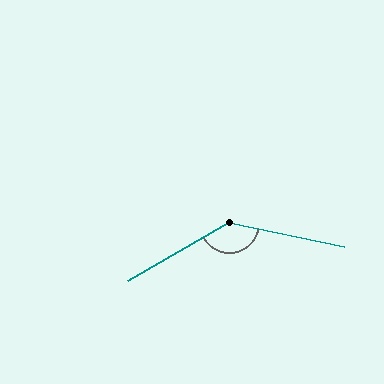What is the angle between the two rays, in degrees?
Approximately 138 degrees.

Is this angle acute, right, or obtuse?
It is obtuse.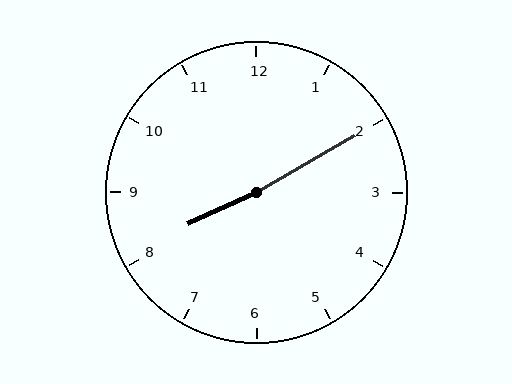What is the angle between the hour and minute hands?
Approximately 175 degrees.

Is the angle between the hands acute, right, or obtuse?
It is obtuse.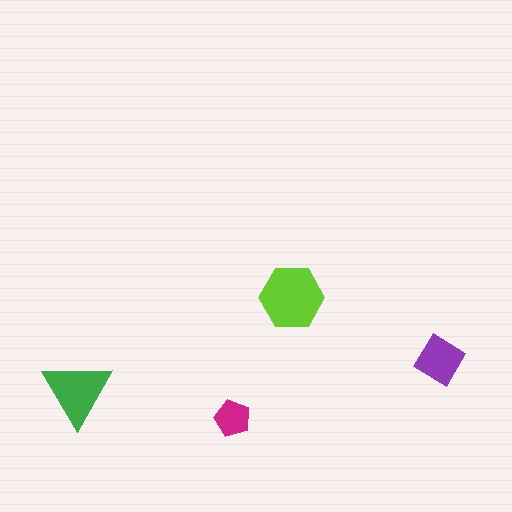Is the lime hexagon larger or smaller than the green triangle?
Larger.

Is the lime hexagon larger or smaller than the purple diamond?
Larger.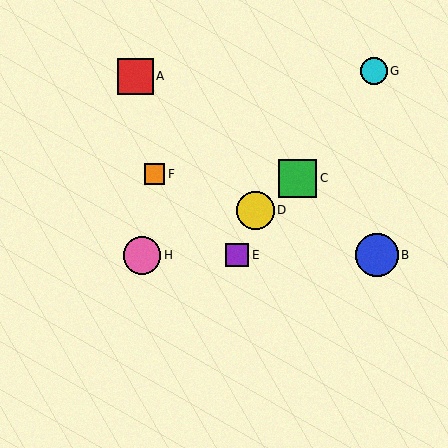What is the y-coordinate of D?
Object D is at y≈210.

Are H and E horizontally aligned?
Yes, both are at y≈255.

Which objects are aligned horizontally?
Objects B, E, H are aligned horizontally.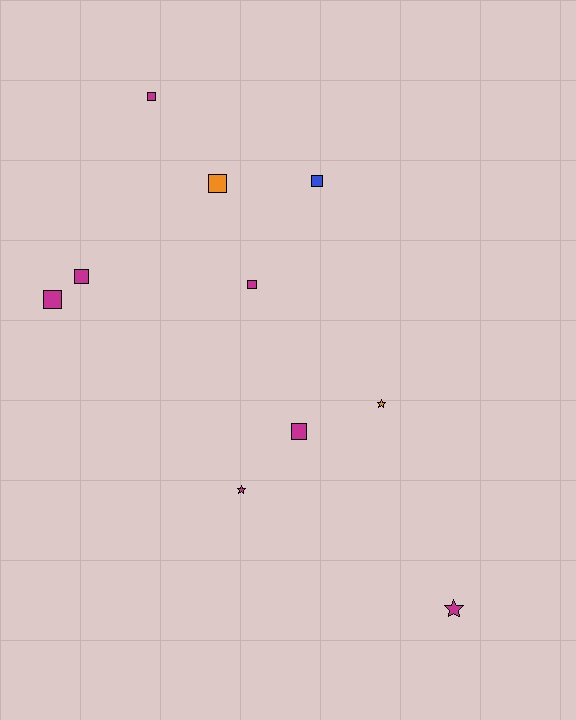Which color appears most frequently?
Magenta, with 7 objects.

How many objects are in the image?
There are 10 objects.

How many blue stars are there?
There are no blue stars.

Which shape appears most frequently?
Square, with 7 objects.